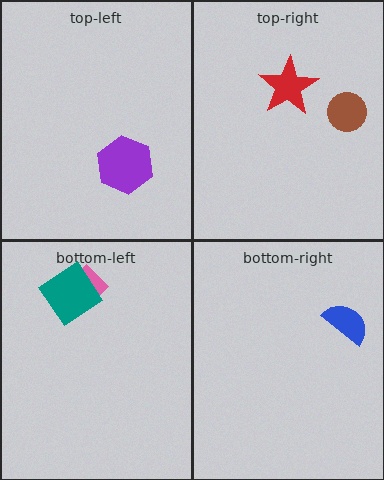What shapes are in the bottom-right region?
The blue semicircle.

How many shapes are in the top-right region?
2.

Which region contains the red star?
The top-right region.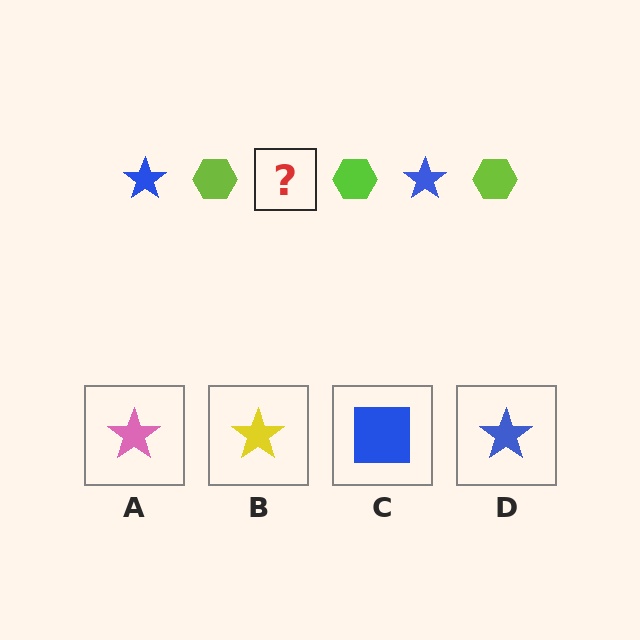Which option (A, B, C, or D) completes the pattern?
D.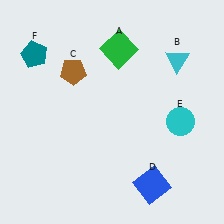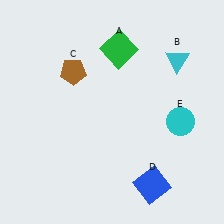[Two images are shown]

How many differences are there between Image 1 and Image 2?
There is 1 difference between the two images.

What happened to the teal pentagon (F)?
The teal pentagon (F) was removed in Image 2. It was in the top-left area of Image 1.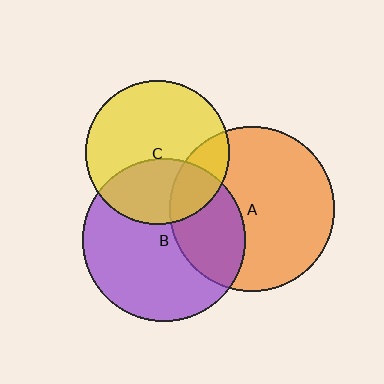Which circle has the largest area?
Circle A (orange).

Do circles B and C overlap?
Yes.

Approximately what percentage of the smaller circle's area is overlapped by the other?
Approximately 35%.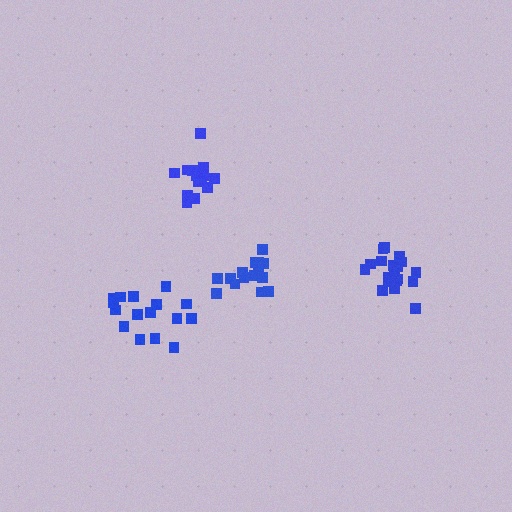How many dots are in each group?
Group 1: 16 dots, Group 2: 19 dots, Group 3: 16 dots, Group 4: 17 dots (68 total).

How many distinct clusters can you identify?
There are 4 distinct clusters.